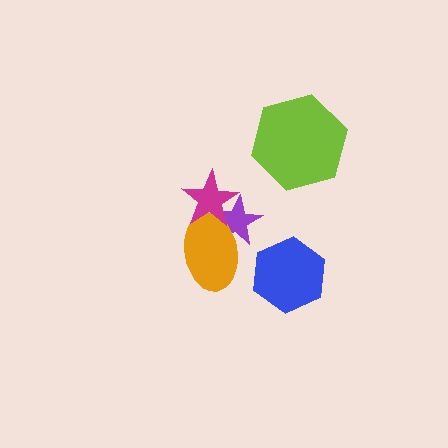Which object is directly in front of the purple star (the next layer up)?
The orange ellipse is directly in front of the purple star.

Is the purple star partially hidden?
Yes, it is partially covered by another shape.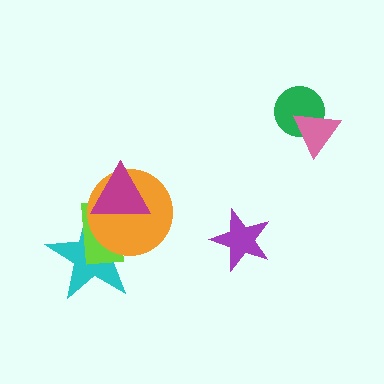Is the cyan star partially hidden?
Yes, it is partially covered by another shape.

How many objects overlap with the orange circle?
3 objects overlap with the orange circle.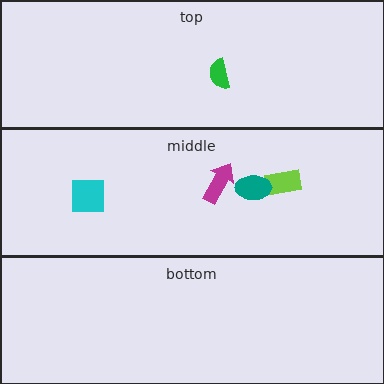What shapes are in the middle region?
The lime rectangle, the cyan square, the magenta arrow, the teal ellipse.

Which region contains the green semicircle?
The top region.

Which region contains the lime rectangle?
The middle region.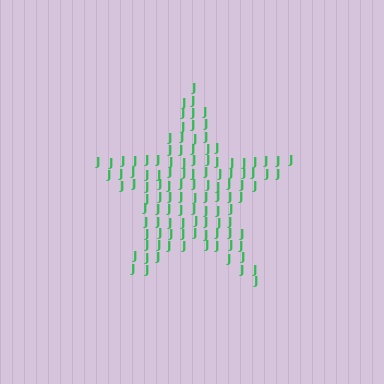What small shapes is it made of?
It is made of small letter J's.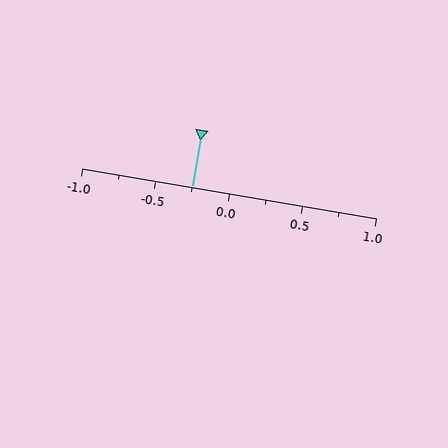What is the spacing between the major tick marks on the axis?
The major ticks are spaced 0.5 apart.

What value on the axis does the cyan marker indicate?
The marker indicates approximately -0.25.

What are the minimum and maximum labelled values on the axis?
The axis runs from -1.0 to 1.0.